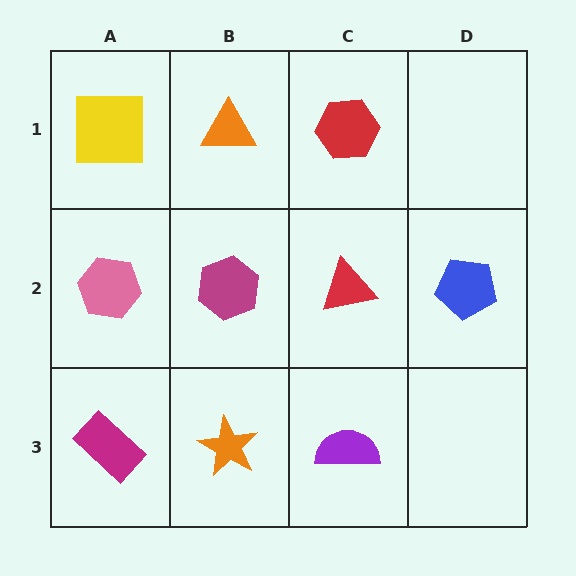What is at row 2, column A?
A pink hexagon.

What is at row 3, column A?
A magenta rectangle.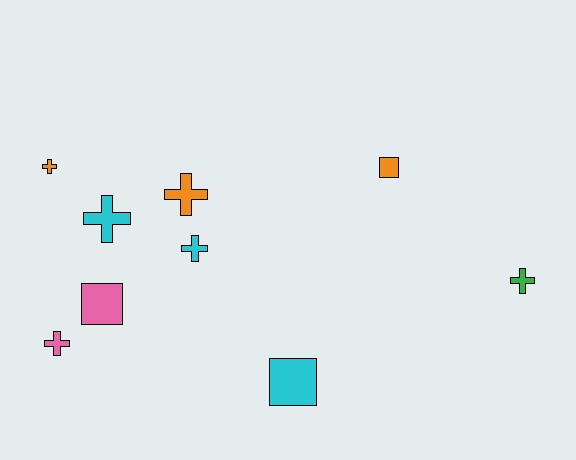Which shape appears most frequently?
Cross, with 6 objects.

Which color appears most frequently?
Orange, with 3 objects.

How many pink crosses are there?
There is 1 pink cross.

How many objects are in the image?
There are 9 objects.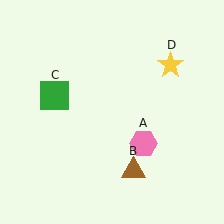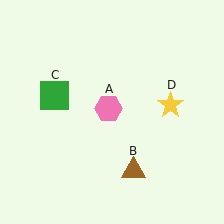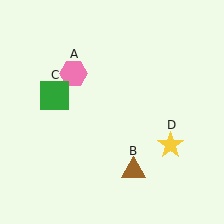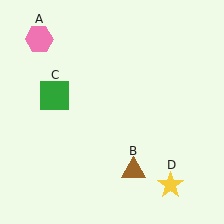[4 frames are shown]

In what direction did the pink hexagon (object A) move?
The pink hexagon (object A) moved up and to the left.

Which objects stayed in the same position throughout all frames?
Brown triangle (object B) and green square (object C) remained stationary.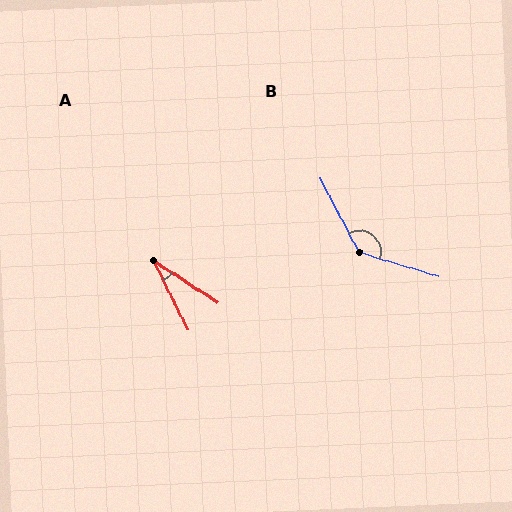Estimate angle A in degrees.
Approximately 31 degrees.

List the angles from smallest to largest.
A (31°), B (134°).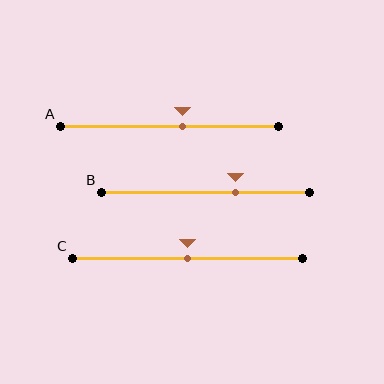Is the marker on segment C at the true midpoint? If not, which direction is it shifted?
Yes, the marker on segment C is at the true midpoint.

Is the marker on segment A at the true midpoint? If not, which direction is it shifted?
No, the marker on segment A is shifted to the right by about 6% of the segment length.